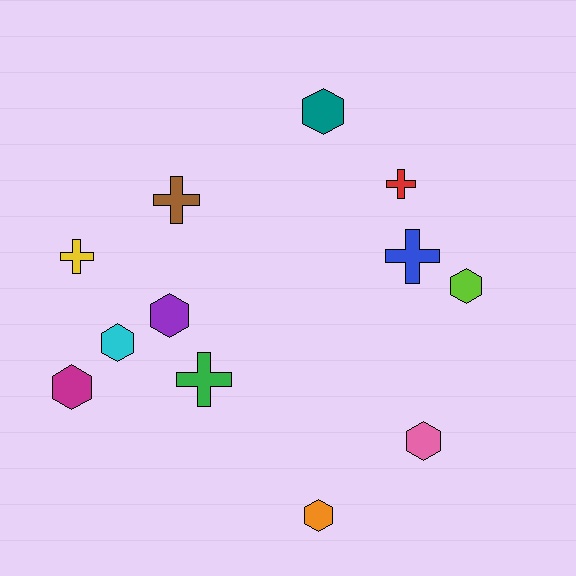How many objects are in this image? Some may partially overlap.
There are 12 objects.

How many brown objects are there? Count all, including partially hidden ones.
There is 1 brown object.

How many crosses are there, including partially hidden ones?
There are 5 crosses.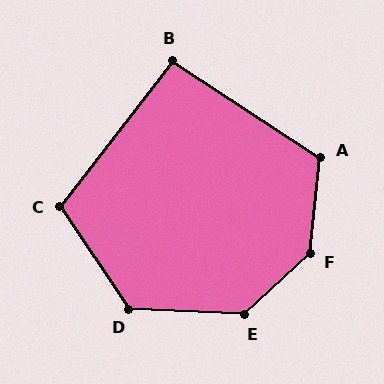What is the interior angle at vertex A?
Approximately 117 degrees (obtuse).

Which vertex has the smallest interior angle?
B, at approximately 95 degrees.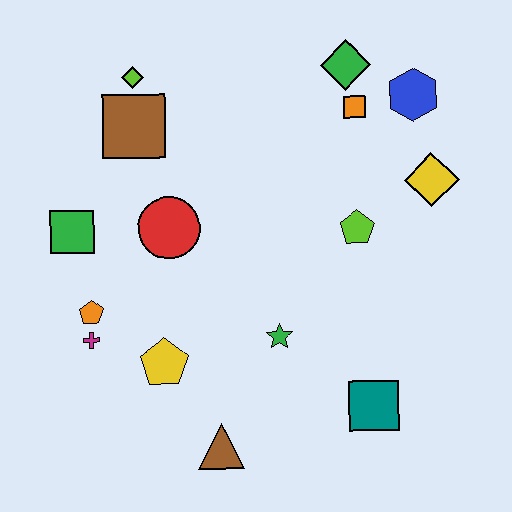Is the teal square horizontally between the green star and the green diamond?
No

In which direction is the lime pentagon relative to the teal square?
The lime pentagon is above the teal square.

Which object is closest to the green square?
The orange pentagon is closest to the green square.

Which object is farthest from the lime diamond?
The teal square is farthest from the lime diamond.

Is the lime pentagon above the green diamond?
No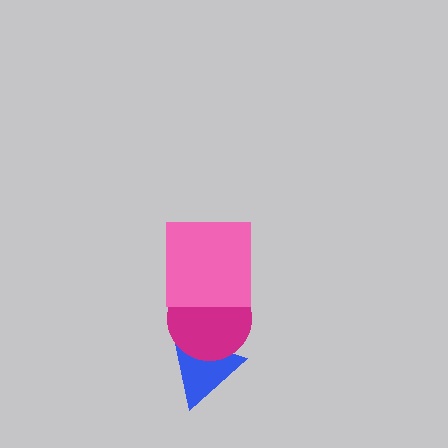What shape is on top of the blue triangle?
The magenta circle is on top of the blue triangle.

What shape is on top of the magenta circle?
The pink square is on top of the magenta circle.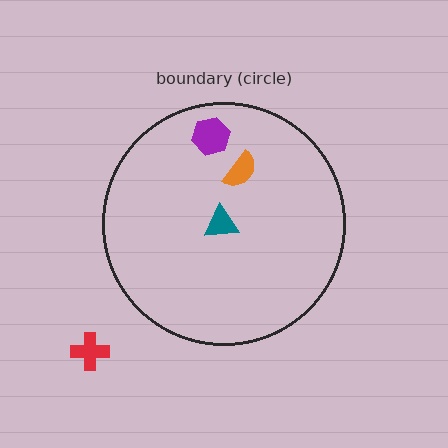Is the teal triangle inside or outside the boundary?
Inside.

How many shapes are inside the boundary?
3 inside, 1 outside.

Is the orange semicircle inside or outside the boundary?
Inside.